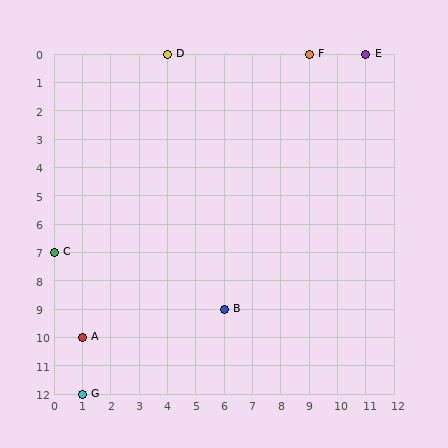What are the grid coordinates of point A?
Point A is at grid coordinates (1, 10).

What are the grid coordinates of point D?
Point D is at grid coordinates (4, 0).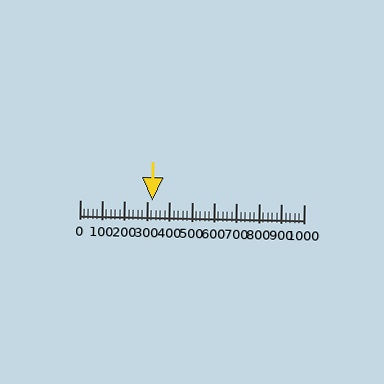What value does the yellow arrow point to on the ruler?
The yellow arrow points to approximately 325.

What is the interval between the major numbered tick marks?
The major tick marks are spaced 100 units apart.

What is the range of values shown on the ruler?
The ruler shows values from 0 to 1000.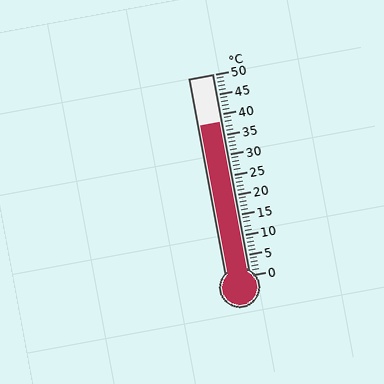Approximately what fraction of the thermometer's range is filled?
The thermometer is filled to approximately 75% of its range.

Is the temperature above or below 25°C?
The temperature is above 25°C.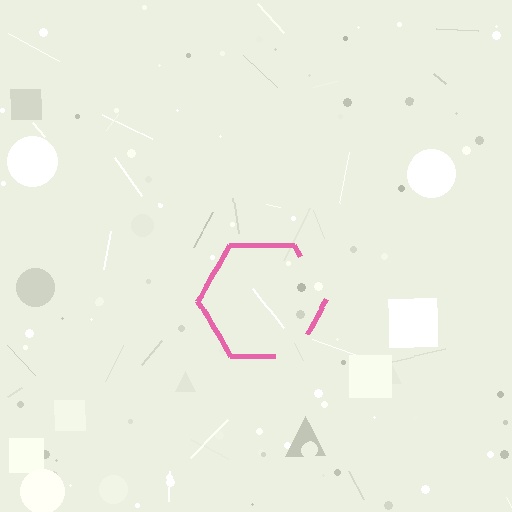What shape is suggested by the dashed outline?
The dashed outline suggests a hexagon.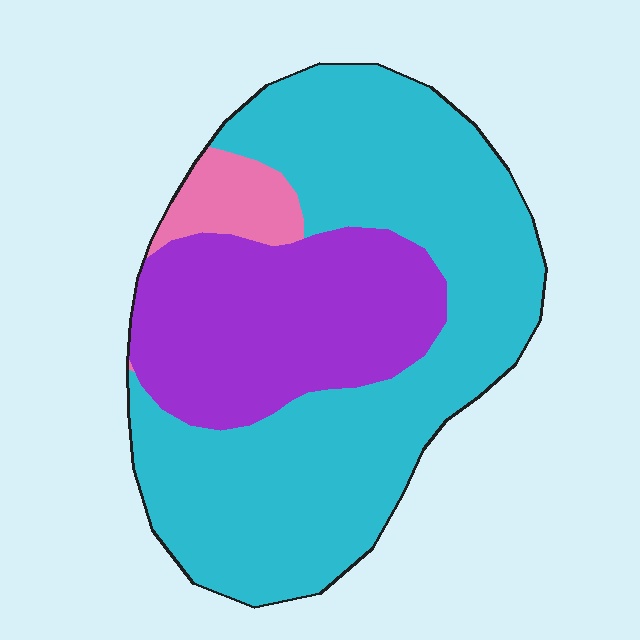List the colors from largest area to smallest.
From largest to smallest: cyan, purple, pink.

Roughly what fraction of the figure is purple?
Purple takes up about one third (1/3) of the figure.